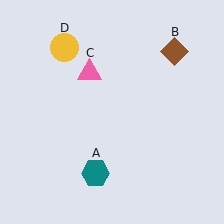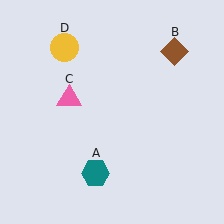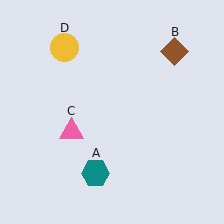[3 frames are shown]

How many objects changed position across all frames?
1 object changed position: pink triangle (object C).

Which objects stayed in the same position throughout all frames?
Teal hexagon (object A) and brown diamond (object B) and yellow circle (object D) remained stationary.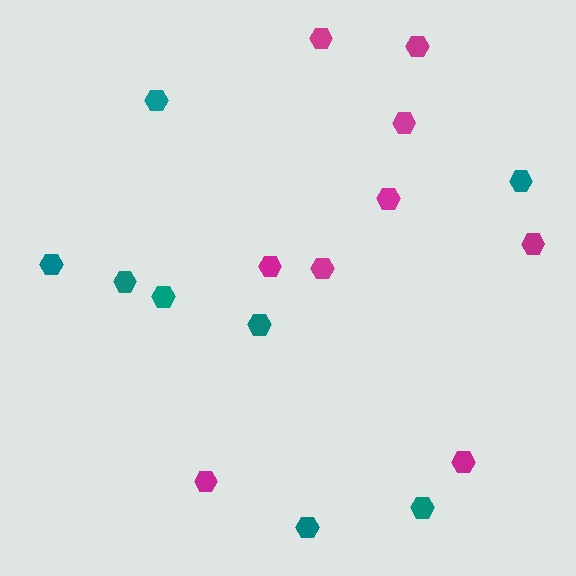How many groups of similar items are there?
There are 2 groups: one group of teal hexagons (8) and one group of magenta hexagons (9).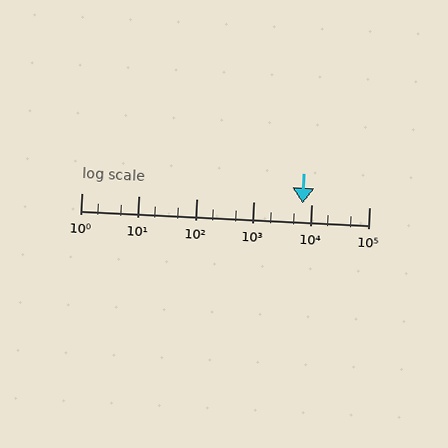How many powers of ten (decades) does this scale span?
The scale spans 5 decades, from 1 to 100000.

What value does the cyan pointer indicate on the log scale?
The pointer indicates approximately 7000.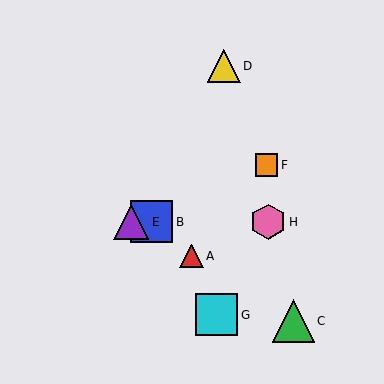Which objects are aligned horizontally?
Objects B, E, H are aligned horizontally.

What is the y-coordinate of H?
Object H is at y≈222.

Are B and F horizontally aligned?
No, B is at y≈222 and F is at y≈165.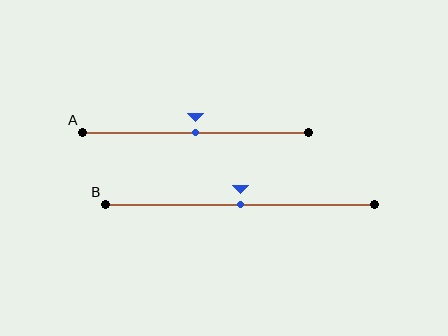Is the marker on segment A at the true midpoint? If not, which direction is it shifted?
Yes, the marker on segment A is at the true midpoint.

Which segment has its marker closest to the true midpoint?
Segment A has its marker closest to the true midpoint.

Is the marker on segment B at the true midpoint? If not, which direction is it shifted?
Yes, the marker on segment B is at the true midpoint.